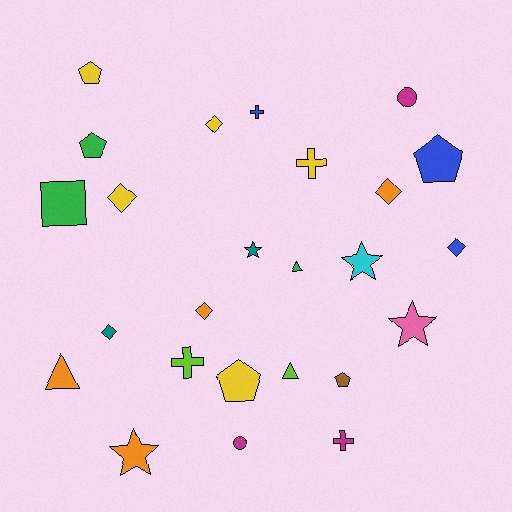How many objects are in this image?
There are 25 objects.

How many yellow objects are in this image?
There are 5 yellow objects.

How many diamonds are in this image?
There are 6 diamonds.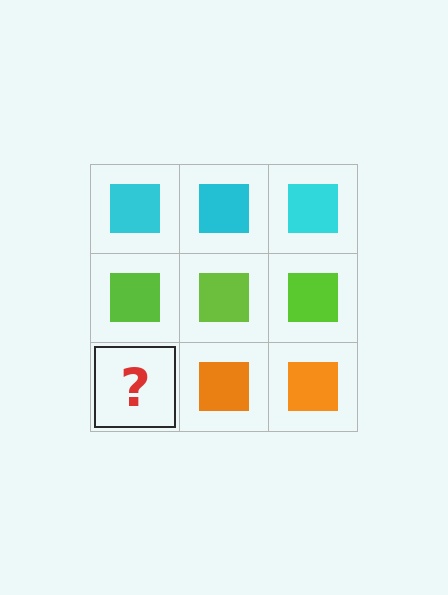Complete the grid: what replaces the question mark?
The question mark should be replaced with an orange square.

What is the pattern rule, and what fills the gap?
The rule is that each row has a consistent color. The gap should be filled with an orange square.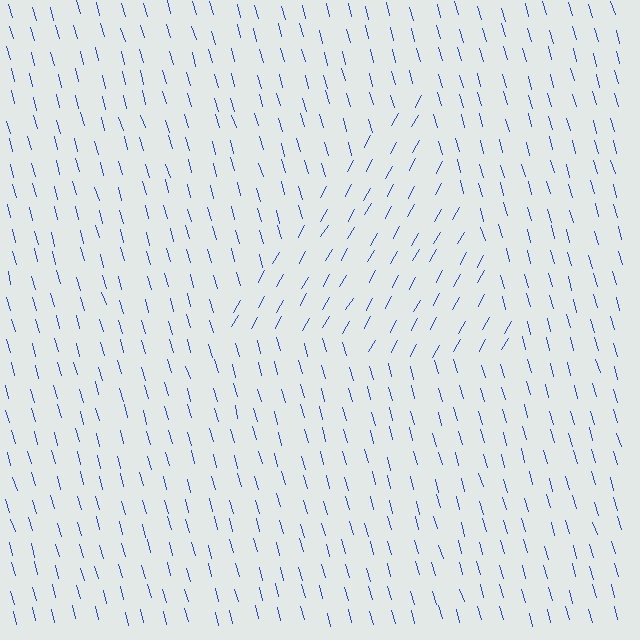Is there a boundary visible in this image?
Yes, there is a texture boundary formed by a change in line orientation.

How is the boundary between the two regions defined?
The boundary is defined purely by a change in line orientation (approximately 45 degrees difference). All lines are the same color and thickness.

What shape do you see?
I see a triangle.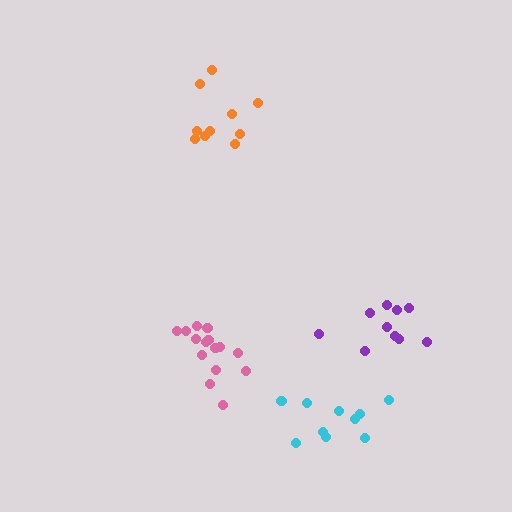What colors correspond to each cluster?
The clusters are colored: purple, pink, cyan, orange.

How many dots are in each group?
Group 1: 10 dots, Group 2: 15 dots, Group 3: 10 dots, Group 4: 10 dots (45 total).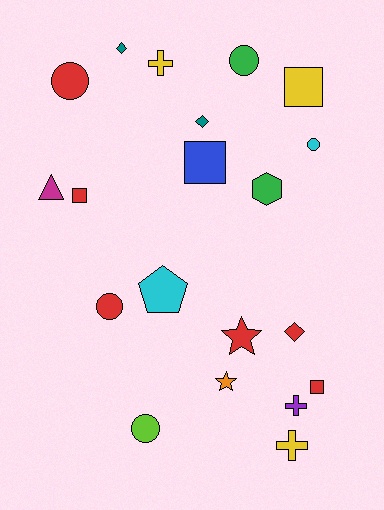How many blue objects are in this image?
There is 1 blue object.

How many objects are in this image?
There are 20 objects.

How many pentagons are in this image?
There is 1 pentagon.